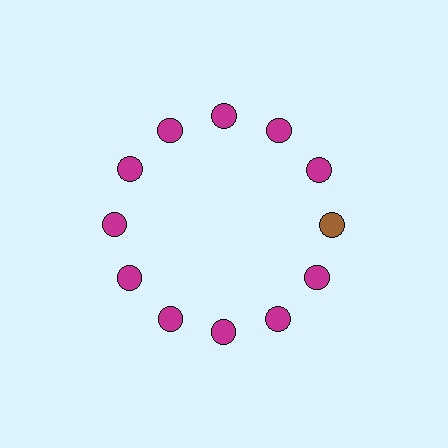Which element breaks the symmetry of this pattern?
The brown circle at roughly the 3 o'clock position breaks the symmetry. All other shapes are magenta circles.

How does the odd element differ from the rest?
It has a different color: brown instead of magenta.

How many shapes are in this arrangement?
There are 12 shapes arranged in a ring pattern.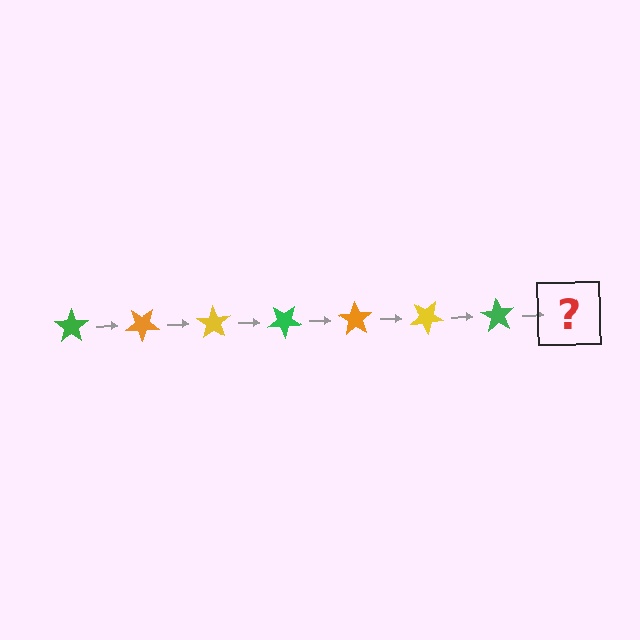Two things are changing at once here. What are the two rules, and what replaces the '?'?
The two rules are that it rotates 35 degrees each step and the color cycles through green, orange, and yellow. The '?' should be an orange star, rotated 245 degrees from the start.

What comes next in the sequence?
The next element should be an orange star, rotated 245 degrees from the start.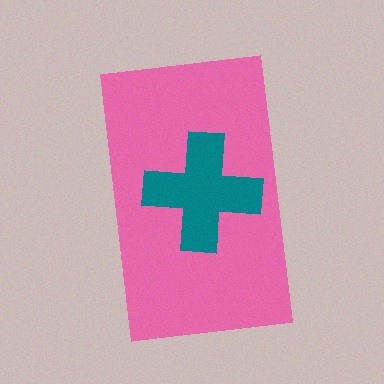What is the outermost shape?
The pink rectangle.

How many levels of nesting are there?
2.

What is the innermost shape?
The teal cross.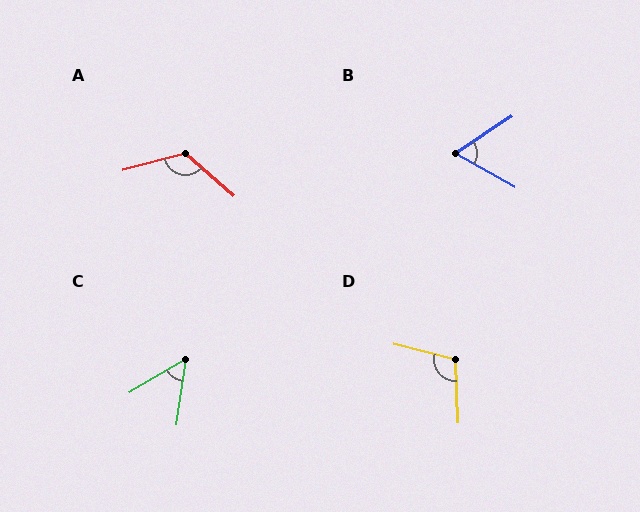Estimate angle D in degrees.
Approximately 106 degrees.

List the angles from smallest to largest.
C (51°), B (63°), D (106°), A (124°).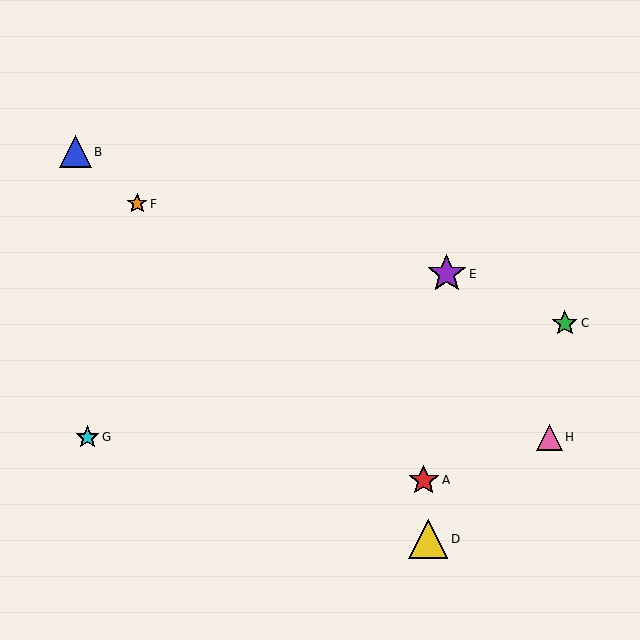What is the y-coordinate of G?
Object G is at y≈437.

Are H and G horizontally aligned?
Yes, both are at y≈437.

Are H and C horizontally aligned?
No, H is at y≈437 and C is at y≈323.